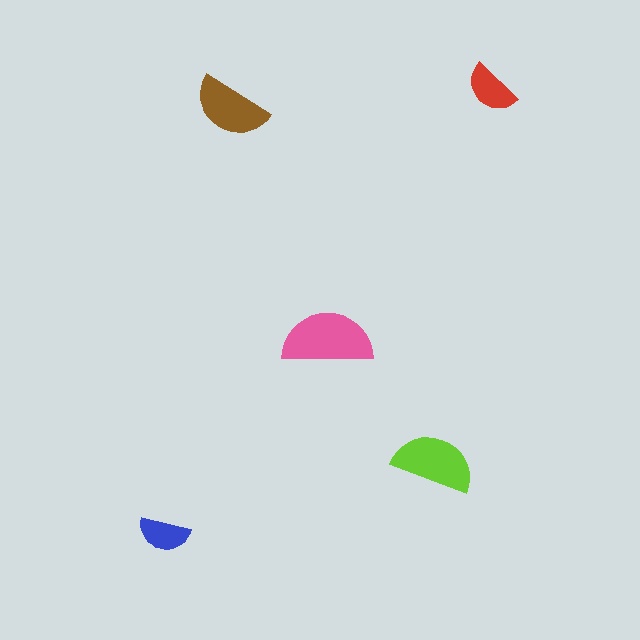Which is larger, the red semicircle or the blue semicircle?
The red one.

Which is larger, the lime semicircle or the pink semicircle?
The pink one.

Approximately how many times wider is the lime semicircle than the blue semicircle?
About 1.5 times wider.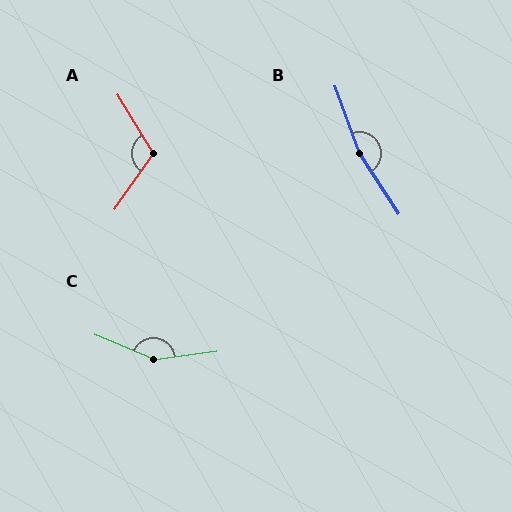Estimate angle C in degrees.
Approximately 149 degrees.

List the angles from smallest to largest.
A (114°), C (149°), B (167°).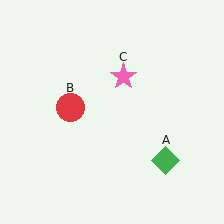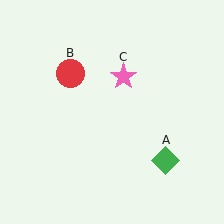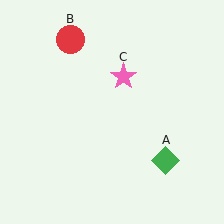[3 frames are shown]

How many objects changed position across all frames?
1 object changed position: red circle (object B).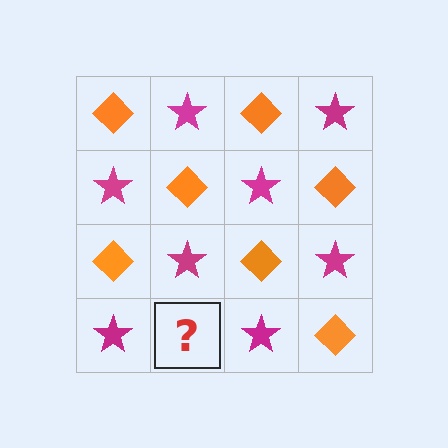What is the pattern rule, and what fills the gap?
The rule is that it alternates orange diamond and magenta star in a checkerboard pattern. The gap should be filled with an orange diamond.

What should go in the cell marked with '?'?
The missing cell should contain an orange diamond.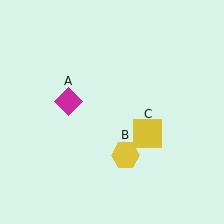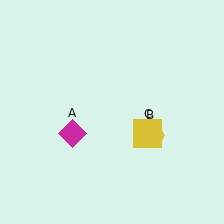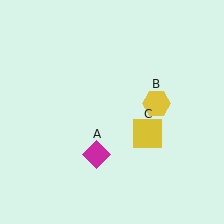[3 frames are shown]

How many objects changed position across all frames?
2 objects changed position: magenta diamond (object A), yellow hexagon (object B).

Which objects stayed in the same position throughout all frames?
Yellow square (object C) remained stationary.